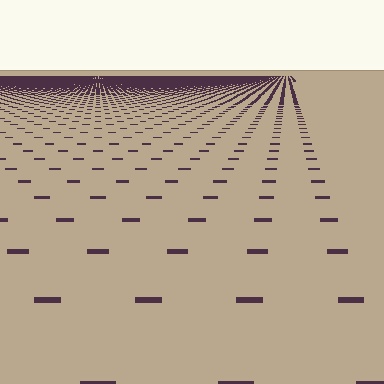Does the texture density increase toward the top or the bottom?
Density increases toward the top.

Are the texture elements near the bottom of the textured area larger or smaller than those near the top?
Larger. Near the bottom, elements are closer to the viewer and appear at a bigger on-screen size.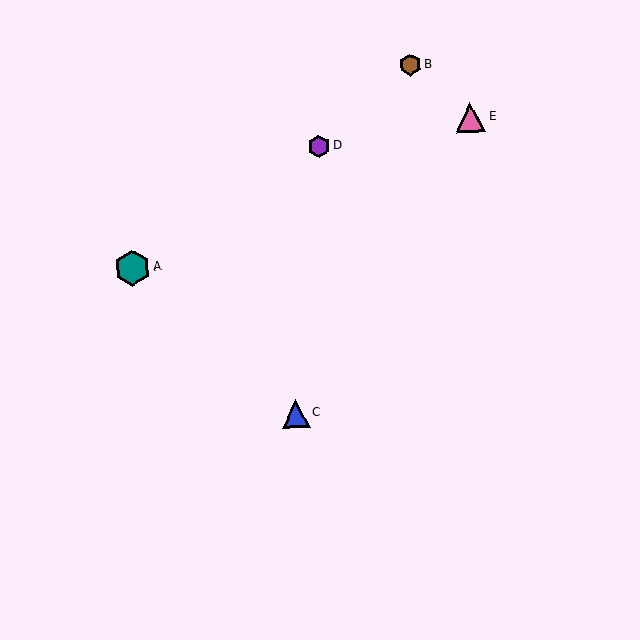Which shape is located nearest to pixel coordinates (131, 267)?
The teal hexagon (labeled A) at (132, 268) is nearest to that location.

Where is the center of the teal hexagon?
The center of the teal hexagon is at (132, 268).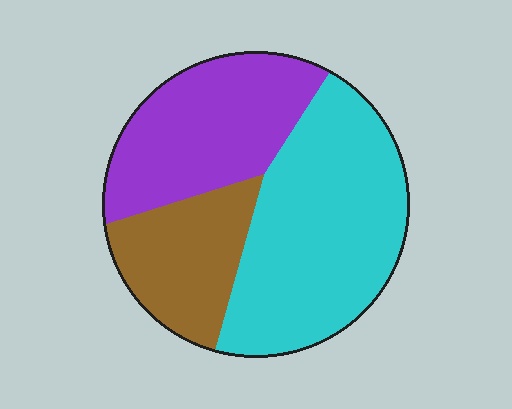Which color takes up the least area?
Brown, at roughly 20%.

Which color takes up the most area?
Cyan, at roughly 45%.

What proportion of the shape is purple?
Purple takes up about one third (1/3) of the shape.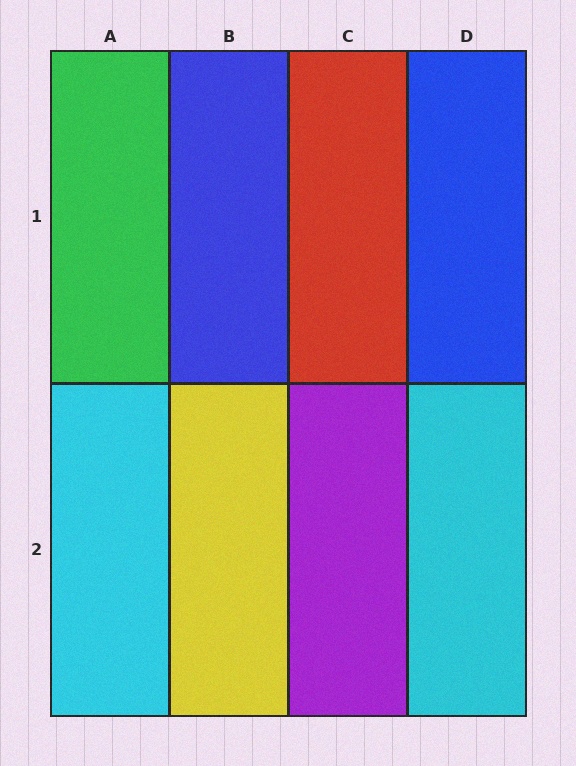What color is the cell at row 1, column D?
Blue.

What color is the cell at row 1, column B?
Blue.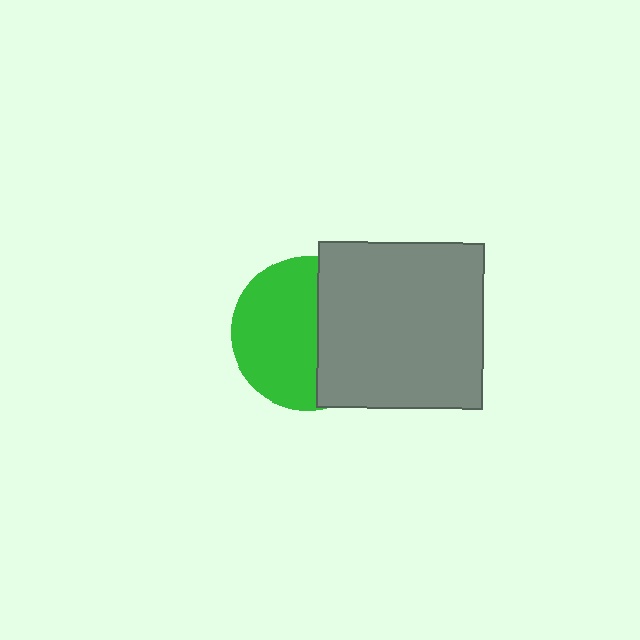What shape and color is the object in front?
The object in front is a gray square.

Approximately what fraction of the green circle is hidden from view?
Roughly 42% of the green circle is hidden behind the gray square.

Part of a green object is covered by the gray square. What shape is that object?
It is a circle.